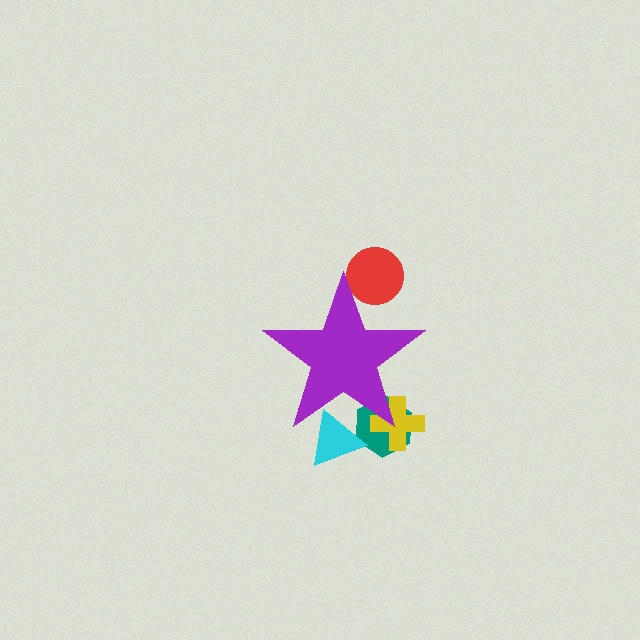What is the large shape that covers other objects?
A purple star.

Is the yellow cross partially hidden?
Yes, the yellow cross is partially hidden behind the purple star.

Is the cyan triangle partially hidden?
Yes, the cyan triangle is partially hidden behind the purple star.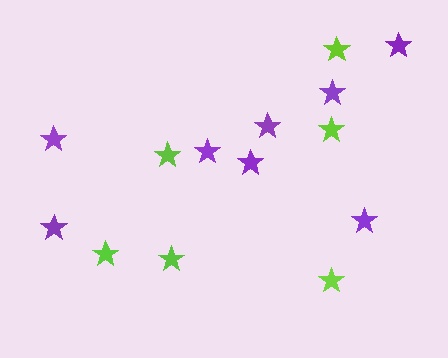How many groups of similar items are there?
There are 2 groups: one group of purple stars (8) and one group of lime stars (6).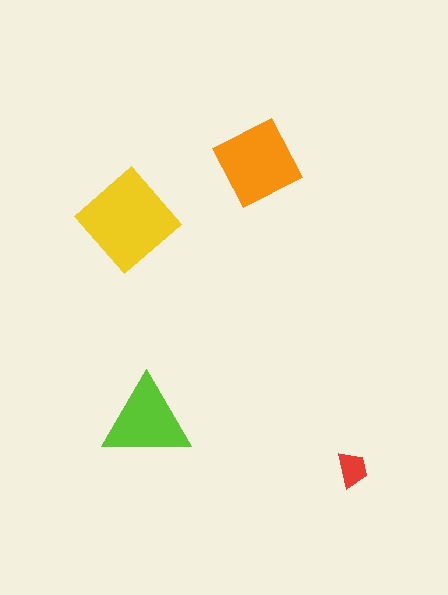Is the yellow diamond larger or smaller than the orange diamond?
Larger.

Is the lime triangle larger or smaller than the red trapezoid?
Larger.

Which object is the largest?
The yellow diamond.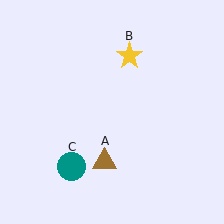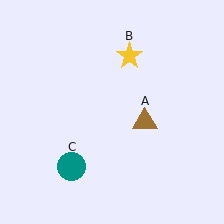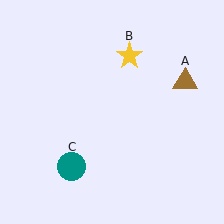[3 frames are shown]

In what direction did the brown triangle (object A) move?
The brown triangle (object A) moved up and to the right.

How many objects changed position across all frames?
1 object changed position: brown triangle (object A).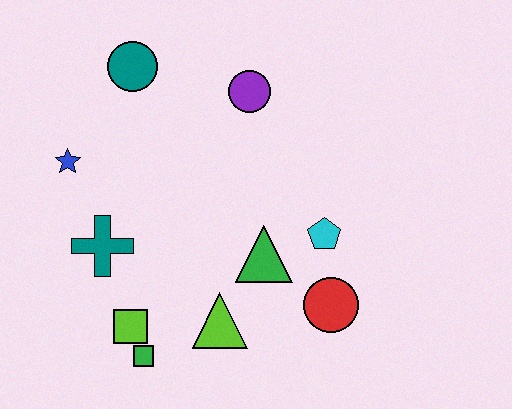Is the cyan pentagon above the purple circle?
No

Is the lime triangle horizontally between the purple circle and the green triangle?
No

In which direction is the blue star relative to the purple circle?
The blue star is to the left of the purple circle.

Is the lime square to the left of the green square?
Yes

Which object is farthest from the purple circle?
The green square is farthest from the purple circle.